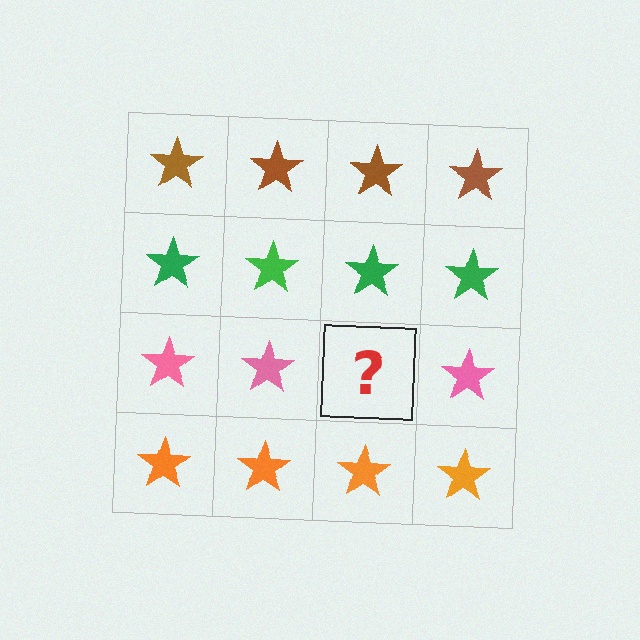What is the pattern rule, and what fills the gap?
The rule is that each row has a consistent color. The gap should be filled with a pink star.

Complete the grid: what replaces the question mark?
The question mark should be replaced with a pink star.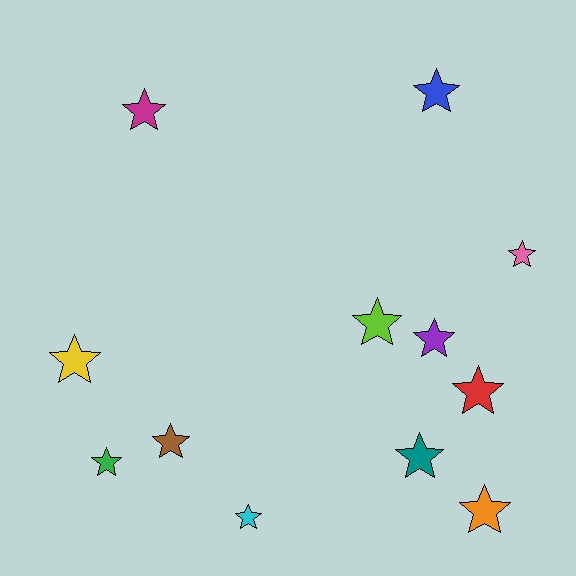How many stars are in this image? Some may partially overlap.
There are 12 stars.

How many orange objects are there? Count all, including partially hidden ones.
There is 1 orange object.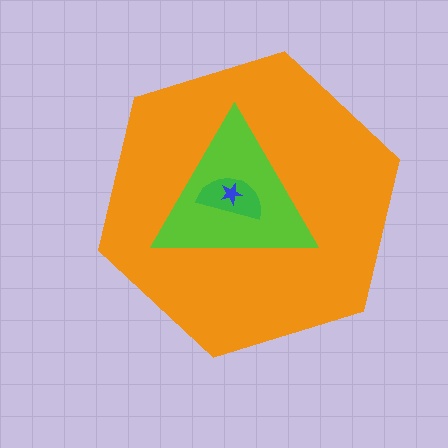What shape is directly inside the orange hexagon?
The lime triangle.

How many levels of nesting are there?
4.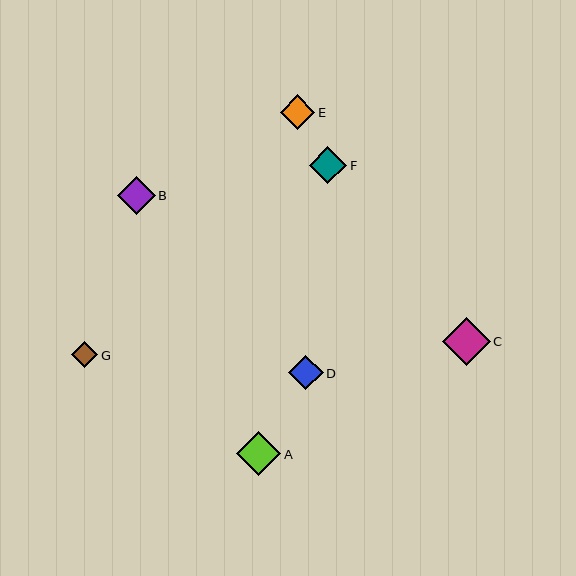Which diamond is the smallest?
Diamond G is the smallest with a size of approximately 26 pixels.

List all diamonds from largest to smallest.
From largest to smallest: C, A, B, F, E, D, G.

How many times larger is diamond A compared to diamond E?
Diamond A is approximately 1.3 times the size of diamond E.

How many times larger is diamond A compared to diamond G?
Diamond A is approximately 1.7 times the size of diamond G.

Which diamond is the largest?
Diamond C is the largest with a size of approximately 48 pixels.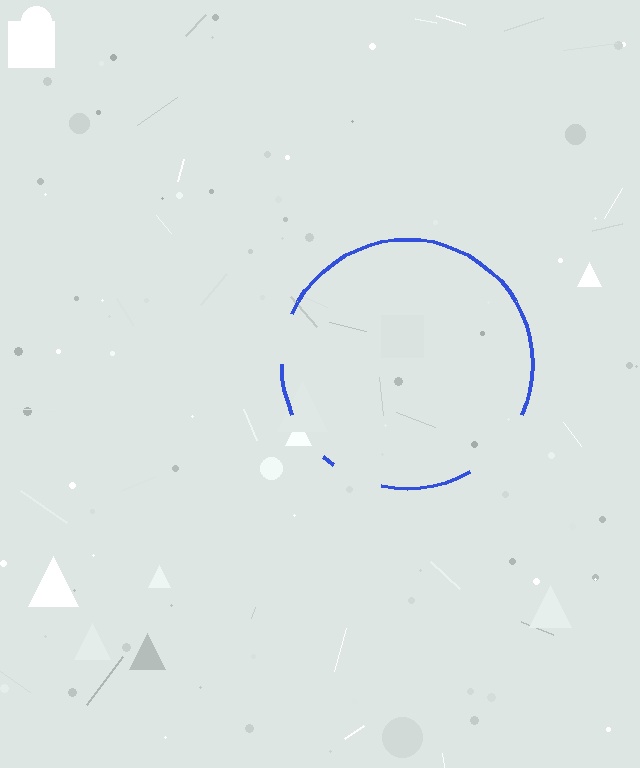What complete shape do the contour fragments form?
The contour fragments form a circle.